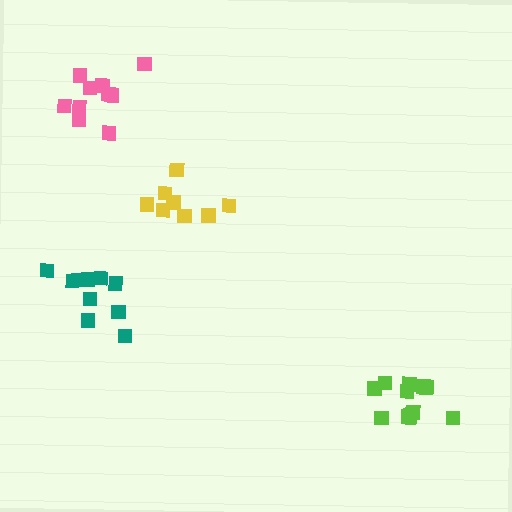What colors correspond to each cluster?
The clusters are colored: yellow, pink, teal, lime.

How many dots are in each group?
Group 1: 8 dots, Group 2: 11 dots, Group 3: 11 dots, Group 4: 12 dots (42 total).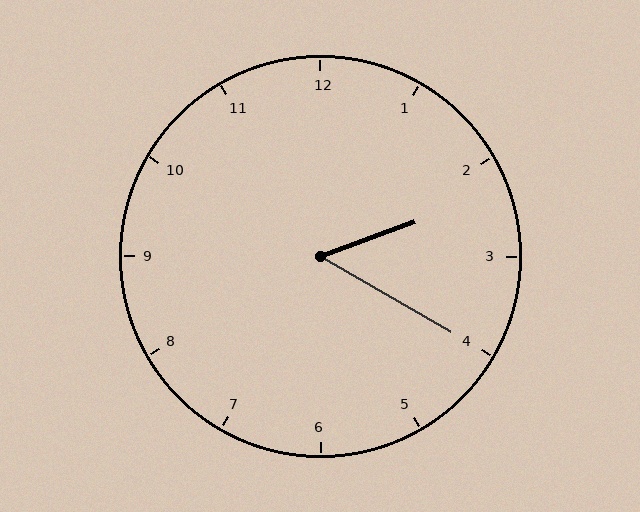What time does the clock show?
2:20.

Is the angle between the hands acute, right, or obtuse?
It is acute.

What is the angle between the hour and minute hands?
Approximately 50 degrees.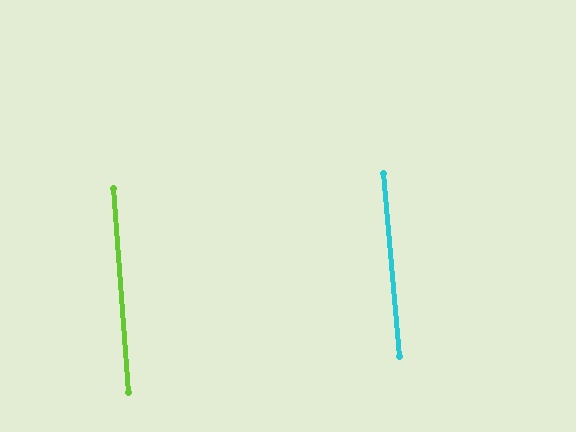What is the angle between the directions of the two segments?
Approximately 1 degree.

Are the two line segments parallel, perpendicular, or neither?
Parallel — their directions differ by only 1.0°.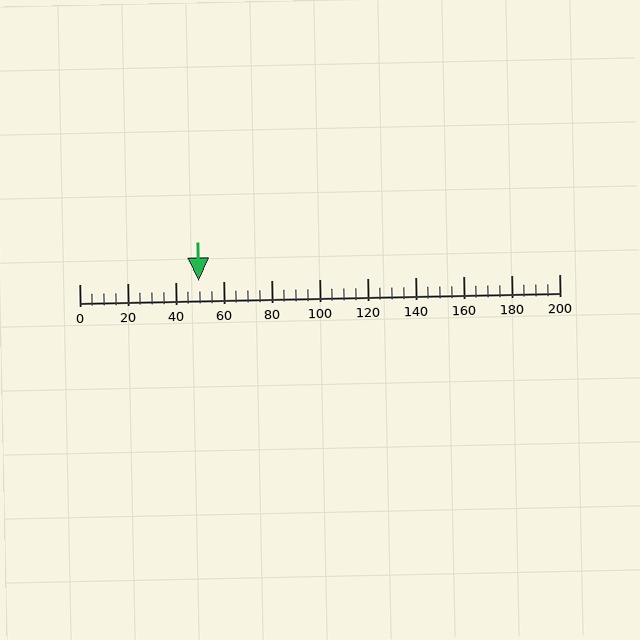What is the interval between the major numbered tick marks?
The major tick marks are spaced 20 units apart.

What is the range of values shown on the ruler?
The ruler shows values from 0 to 200.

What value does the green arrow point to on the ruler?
The green arrow points to approximately 50.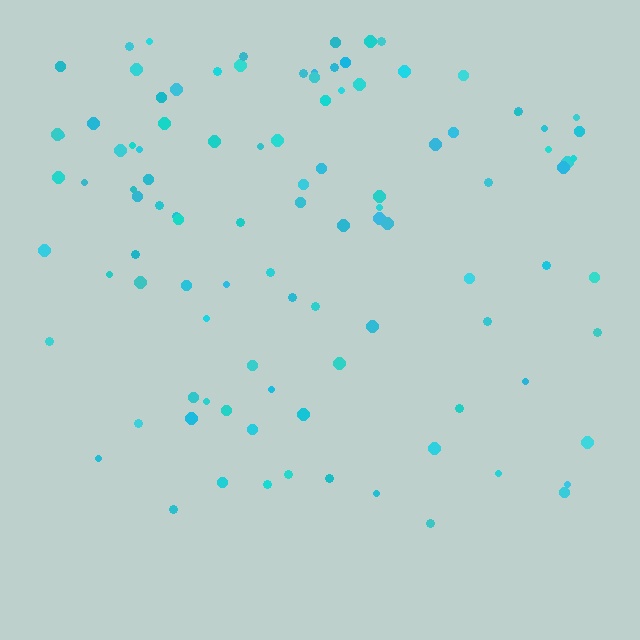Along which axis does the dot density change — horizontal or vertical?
Vertical.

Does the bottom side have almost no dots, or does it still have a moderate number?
Still a moderate number, just noticeably fewer than the top.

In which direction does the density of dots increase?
From bottom to top, with the top side densest.